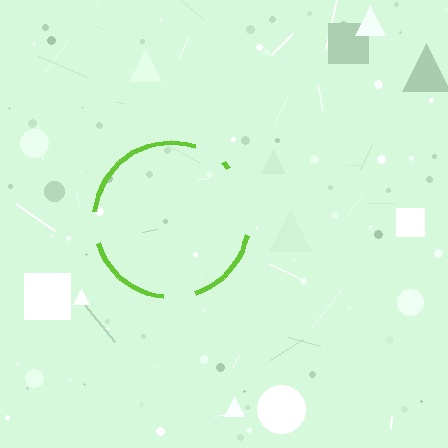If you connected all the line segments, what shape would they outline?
They would outline a circle.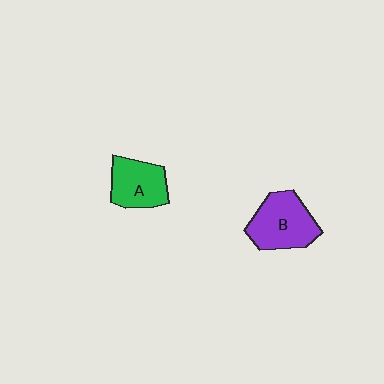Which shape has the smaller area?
Shape A (green).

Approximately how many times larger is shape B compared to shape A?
Approximately 1.3 times.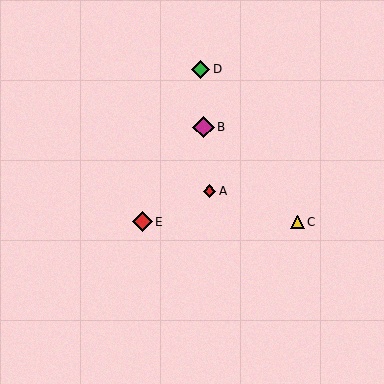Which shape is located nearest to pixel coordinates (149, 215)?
The red diamond (labeled E) at (143, 222) is nearest to that location.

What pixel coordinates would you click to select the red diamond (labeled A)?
Click at (210, 191) to select the red diamond A.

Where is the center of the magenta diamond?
The center of the magenta diamond is at (204, 127).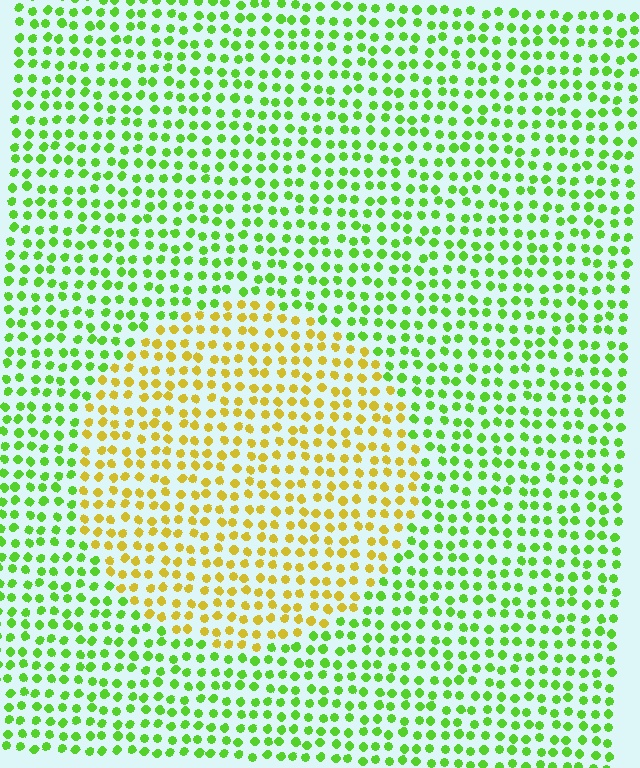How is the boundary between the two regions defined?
The boundary is defined purely by a slight shift in hue (about 52 degrees). Spacing, size, and orientation are identical on both sides.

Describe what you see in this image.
The image is filled with small lime elements in a uniform arrangement. A circle-shaped region is visible where the elements are tinted to a slightly different hue, forming a subtle color boundary.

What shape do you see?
I see a circle.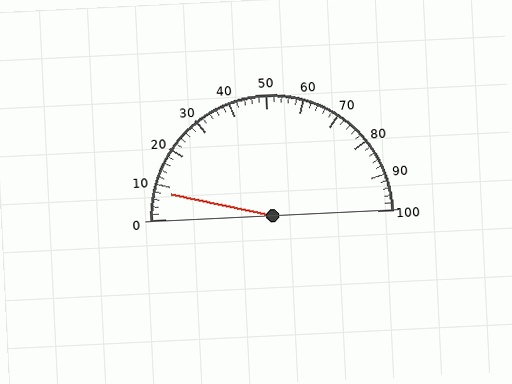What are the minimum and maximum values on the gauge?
The gauge ranges from 0 to 100.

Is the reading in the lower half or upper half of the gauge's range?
The reading is in the lower half of the range (0 to 100).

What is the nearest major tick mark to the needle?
The nearest major tick mark is 10.